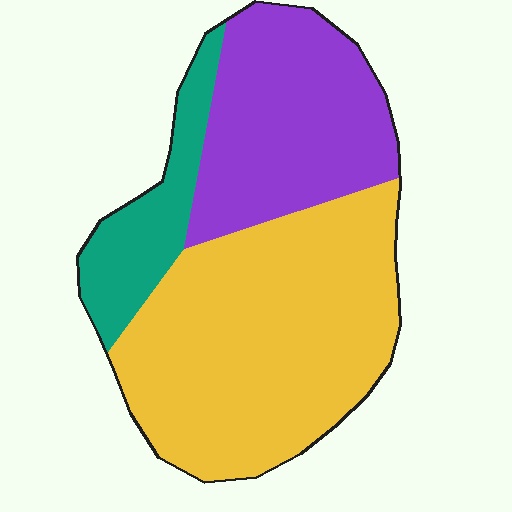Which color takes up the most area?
Yellow, at roughly 55%.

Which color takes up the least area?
Teal, at roughly 15%.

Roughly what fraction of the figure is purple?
Purple covers about 30% of the figure.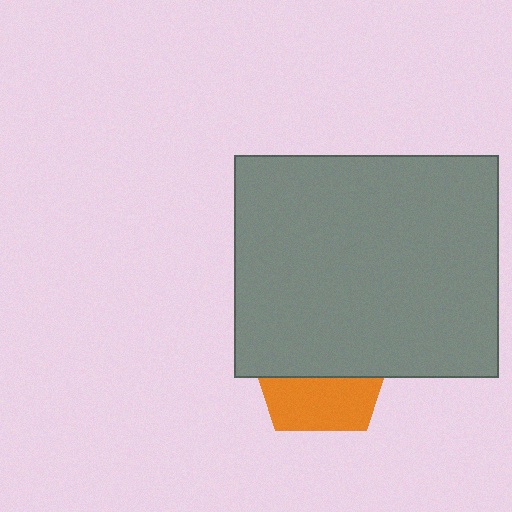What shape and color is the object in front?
The object in front is a gray rectangle.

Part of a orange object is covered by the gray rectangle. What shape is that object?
It is a pentagon.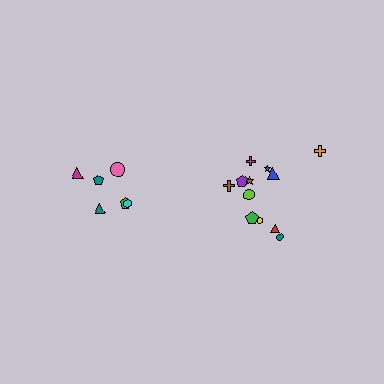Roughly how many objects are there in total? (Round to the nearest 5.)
Roughly 20 objects in total.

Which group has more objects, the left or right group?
The right group.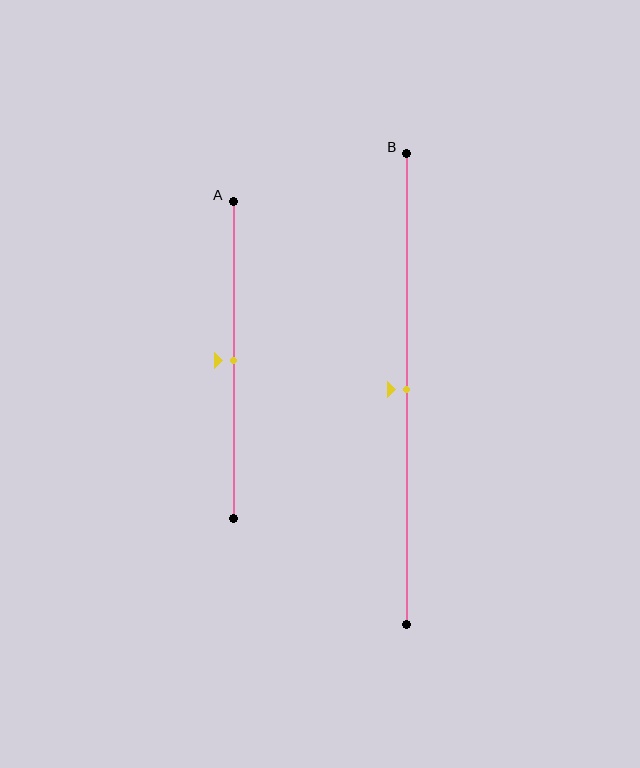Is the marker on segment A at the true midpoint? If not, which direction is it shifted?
Yes, the marker on segment A is at the true midpoint.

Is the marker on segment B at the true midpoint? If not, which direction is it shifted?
Yes, the marker on segment B is at the true midpoint.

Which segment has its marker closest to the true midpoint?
Segment A has its marker closest to the true midpoint.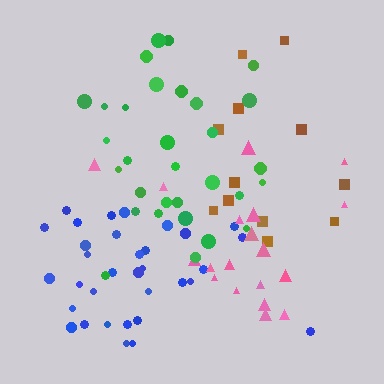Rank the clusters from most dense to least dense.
blue, green, pink, brown.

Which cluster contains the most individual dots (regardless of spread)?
Blue (33).